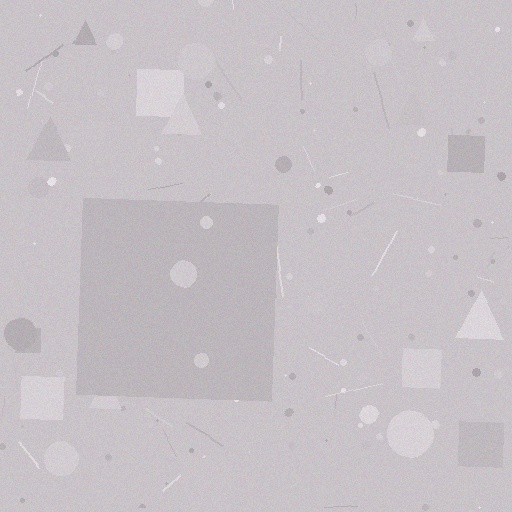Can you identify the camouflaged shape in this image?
The camouflaged shape is a square.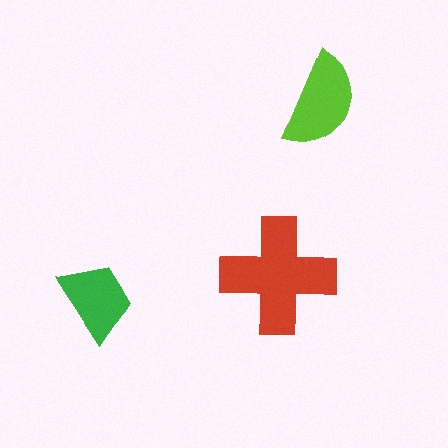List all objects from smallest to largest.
The green trapezoid, the lime semicircle, the red cross.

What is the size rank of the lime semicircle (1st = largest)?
2nd.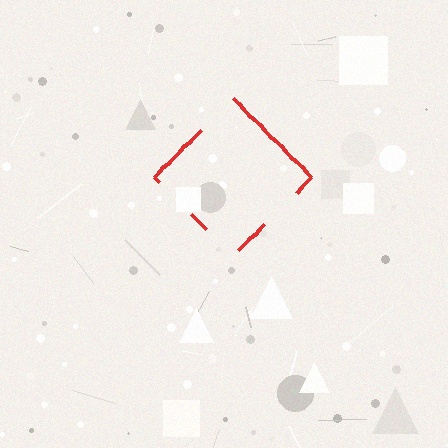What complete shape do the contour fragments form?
The contour fragments form a diamond.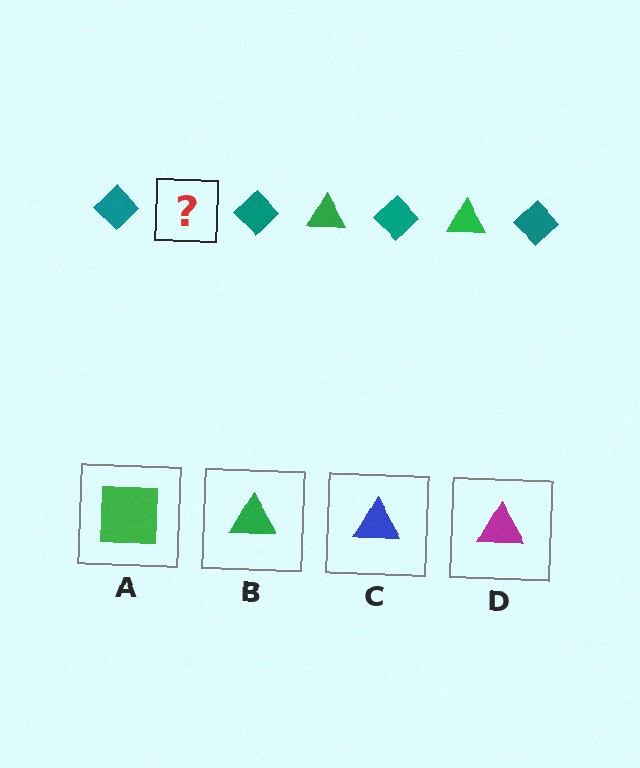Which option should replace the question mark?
Option B.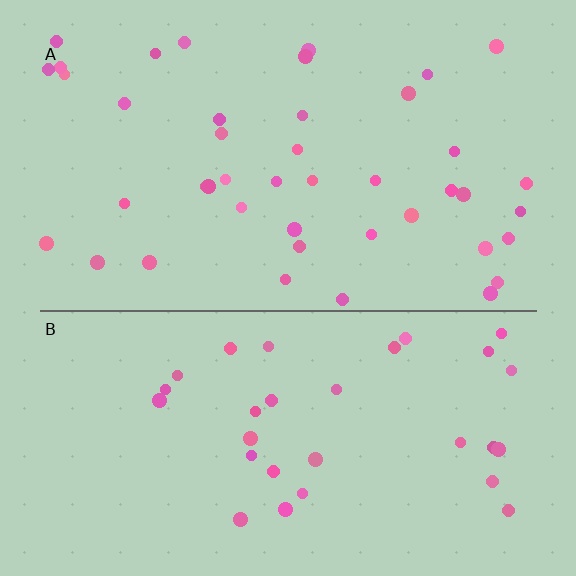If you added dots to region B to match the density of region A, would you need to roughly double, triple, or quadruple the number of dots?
Approximately double.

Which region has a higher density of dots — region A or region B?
A (the top).